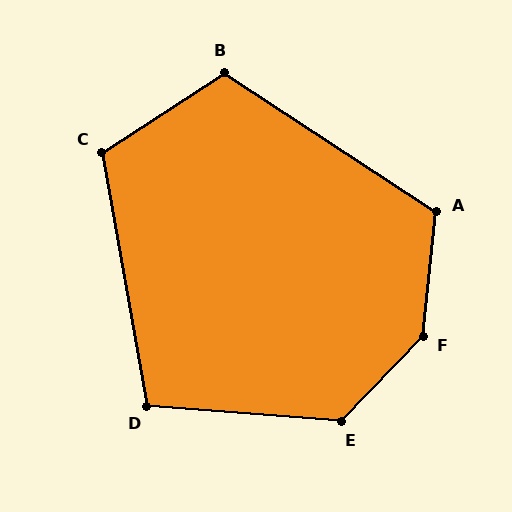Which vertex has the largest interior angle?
F, at approximately 142 degrees.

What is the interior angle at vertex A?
Approximately 117 degrees (obtuse).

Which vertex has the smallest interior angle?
D, at approximately 104 degrees.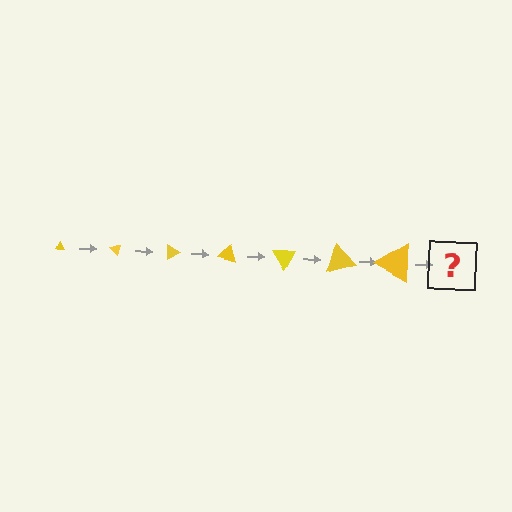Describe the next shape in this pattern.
It should be a triangle, larger than the previous one and rotated 315 degrees from the start.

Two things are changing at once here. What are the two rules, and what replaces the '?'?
The two rules are that the triangle grows larger each step and it rotates 45 degrees each step. The '?' should be a triangle, larger than the previous one and rotated 315 degrees from the start.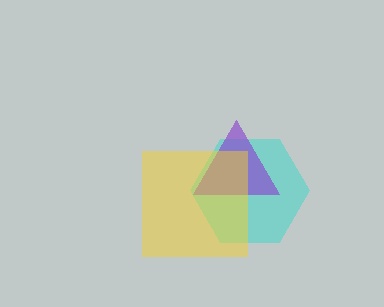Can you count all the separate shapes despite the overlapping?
Yes, there are 3 separate shapes.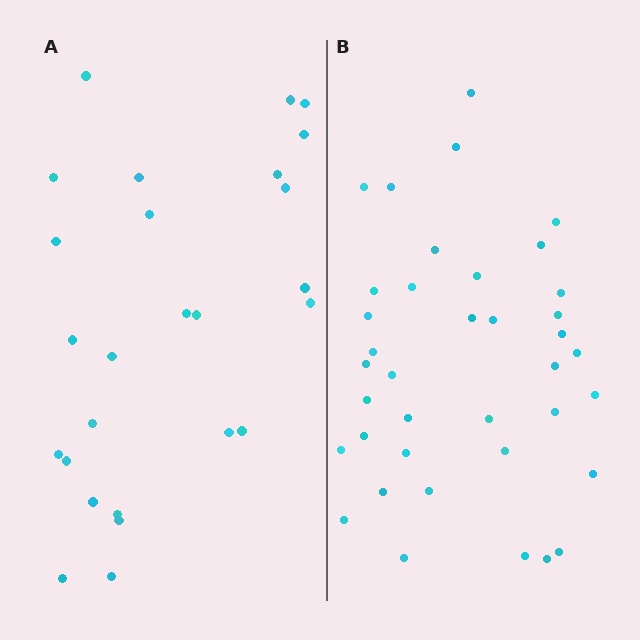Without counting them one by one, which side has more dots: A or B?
Region B (the right region) has more dots.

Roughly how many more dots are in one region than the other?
Region B has roughly 12 or so more dots than region A.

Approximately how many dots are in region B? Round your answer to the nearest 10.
About 40 dots. (The exact count is 38, which rounds to 40.)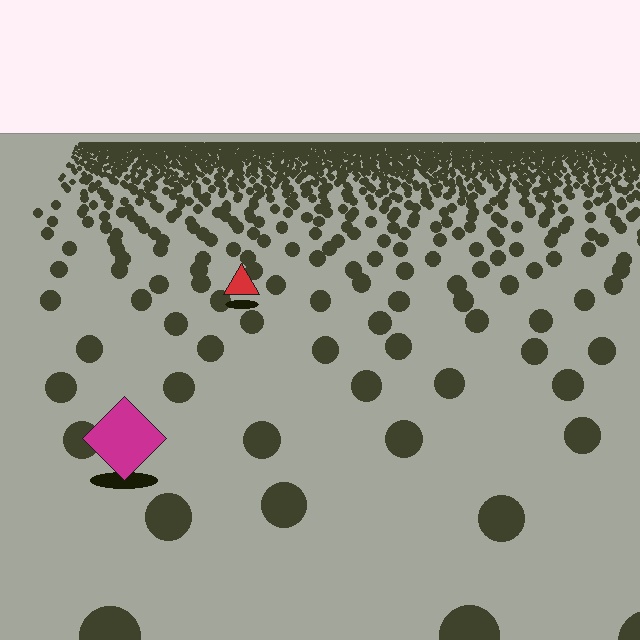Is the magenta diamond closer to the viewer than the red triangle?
Yes. The magenta diamond is closer — you can tell from the texture gradient: the ground texture is coarser near it.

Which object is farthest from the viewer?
The red triangle is farthest from the viewer. It appears smaller and the ground texture around it is denser.